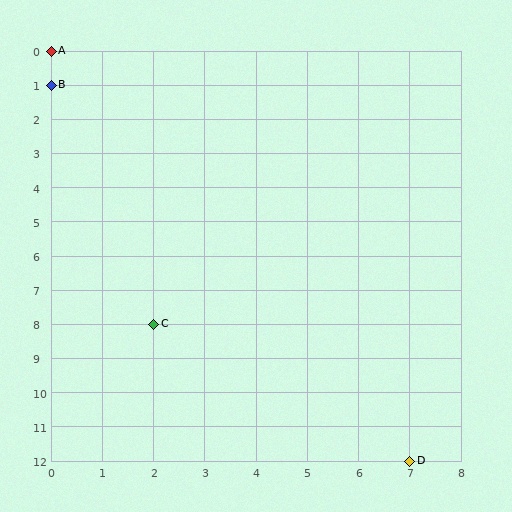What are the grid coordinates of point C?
Point C is at grid coordinates (2, 8).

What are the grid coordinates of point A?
Point A is at grid coordinates (0, 0).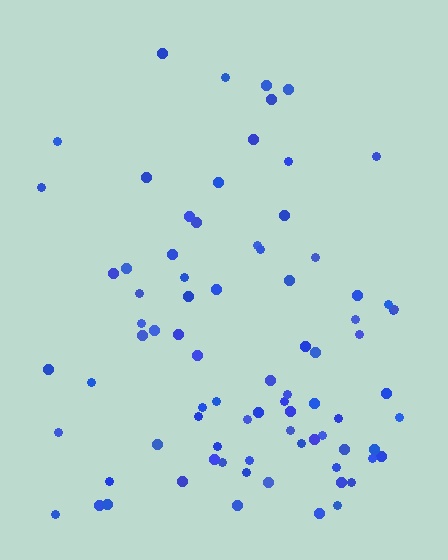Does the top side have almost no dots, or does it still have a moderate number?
Still a moderate number, just noticeably fewer than the bottom.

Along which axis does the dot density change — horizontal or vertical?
Vertical.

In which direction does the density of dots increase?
From top to bottom, with the bottom side densest.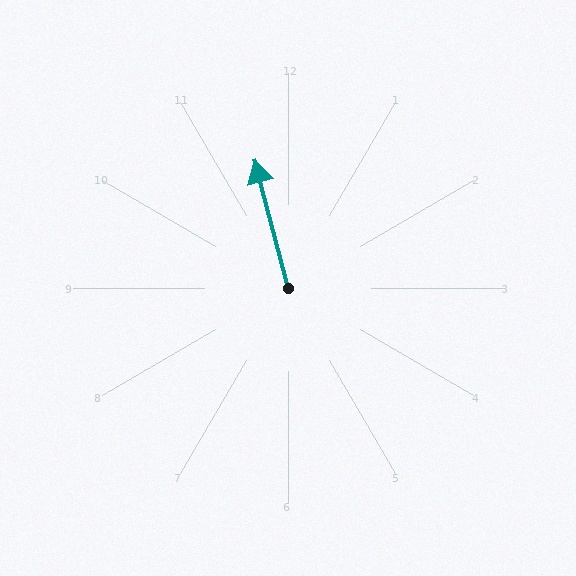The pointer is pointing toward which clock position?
Roughly 12 o'clock.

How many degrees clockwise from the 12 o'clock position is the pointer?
Approximately 345 degrees.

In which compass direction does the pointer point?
North.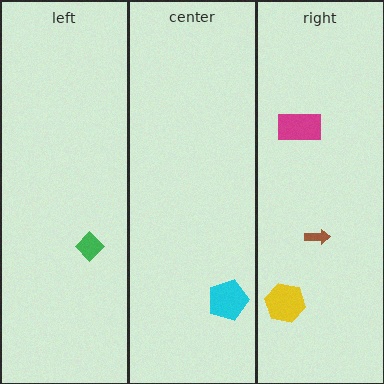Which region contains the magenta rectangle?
The right region.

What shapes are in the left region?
The green diamond.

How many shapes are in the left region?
1.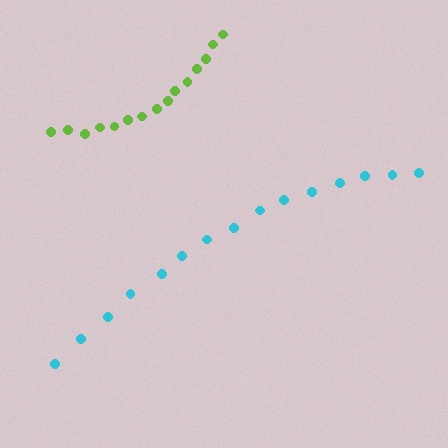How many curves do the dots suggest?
There are 2 distinct paths.